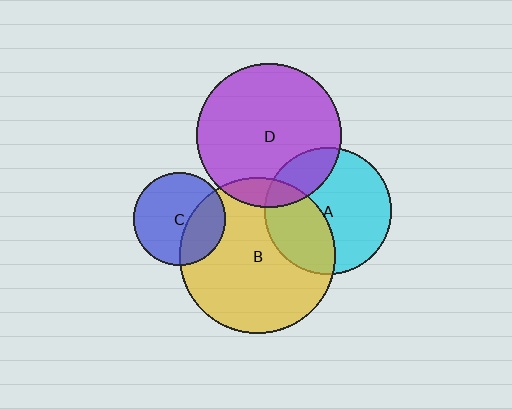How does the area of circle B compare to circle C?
Approximately 2.9 times.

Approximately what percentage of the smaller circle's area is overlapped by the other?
Approximately 10%.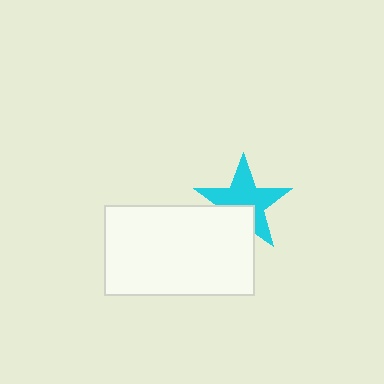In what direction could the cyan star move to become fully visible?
The cyan star could move up. That would shift it out from behind the white rectangle entirely.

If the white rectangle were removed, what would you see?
You would see the complete cyan star.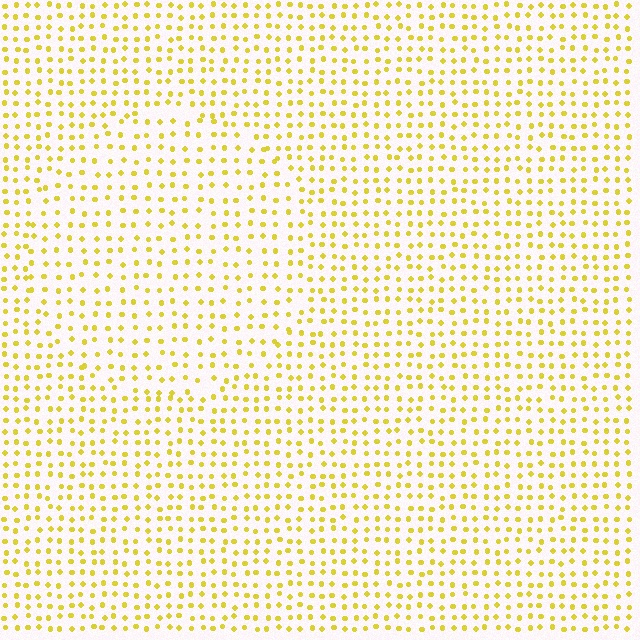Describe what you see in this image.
The image contains small yellow elements arranged at two different densities. A circle-shaped region is visible where the elements are less densely packed than the surrounding area.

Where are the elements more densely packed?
The elements are more densely packed outside the circle boundary.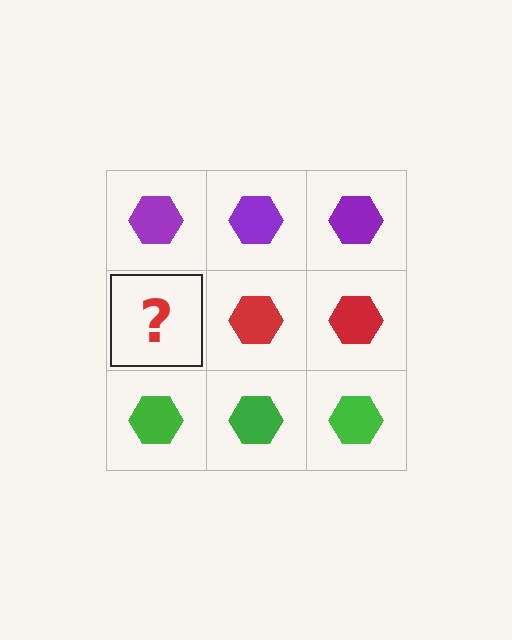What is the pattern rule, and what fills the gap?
The rule is that each row has a consistent color. The gap should be filled with a red hexagon.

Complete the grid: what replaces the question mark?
The question mark should be replaced with a red hexagon.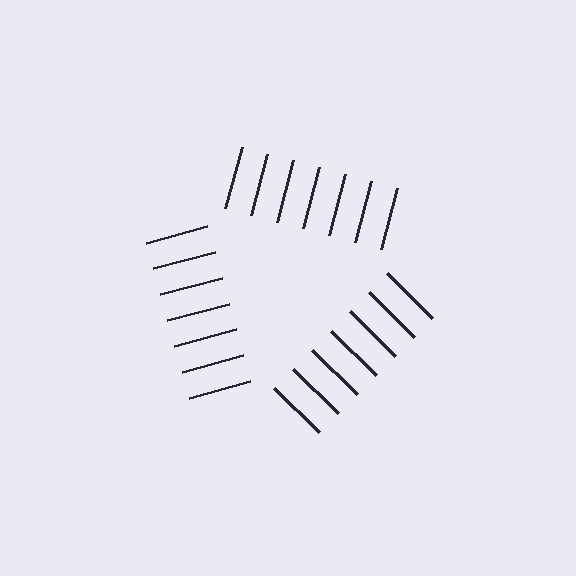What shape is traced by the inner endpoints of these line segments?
An illusory triangle — the line segments terminate on its edges but no continuous stroke is drawn.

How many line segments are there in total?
21 — 7 along each of the 3 edges.